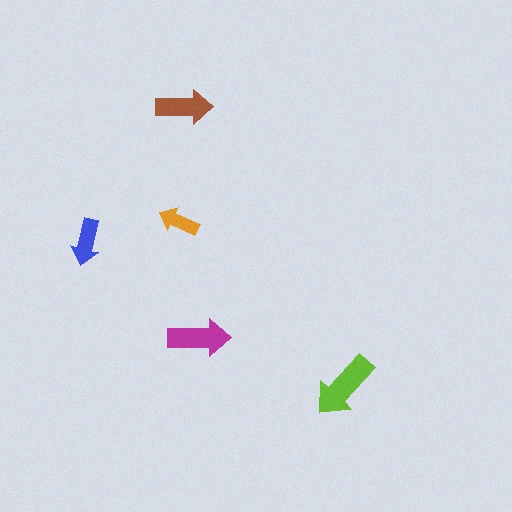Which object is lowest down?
The lime arrow is bottommost.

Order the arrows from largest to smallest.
the lime one, the magenta one, the brown one, the blue one, the orange one.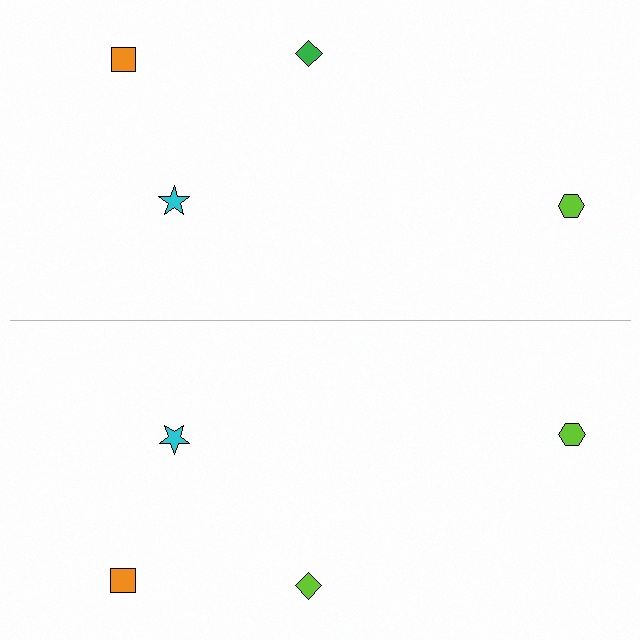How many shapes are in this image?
There are 8 shapes in this image.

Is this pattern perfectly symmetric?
No, the pattern is not perfectly symmetric. The lime diamond on the bottom side breaks the symmetry — its mirror counterpart is green.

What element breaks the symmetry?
The lime diamond on the bottom side breaks the symmetry — its mirror counterpart is green.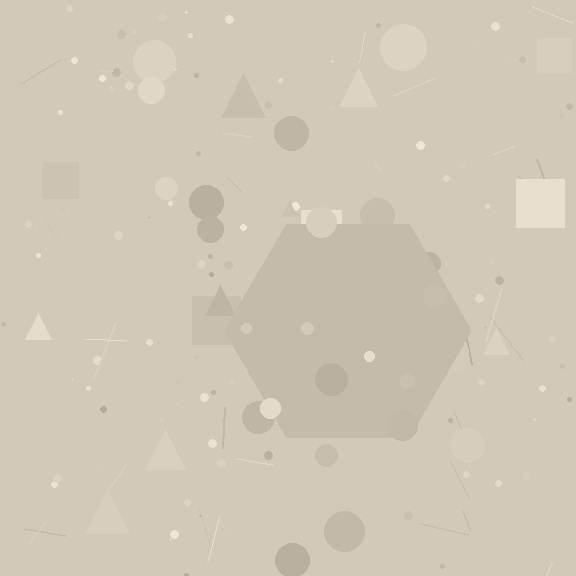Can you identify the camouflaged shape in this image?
The camouflaged shape is a hexagon.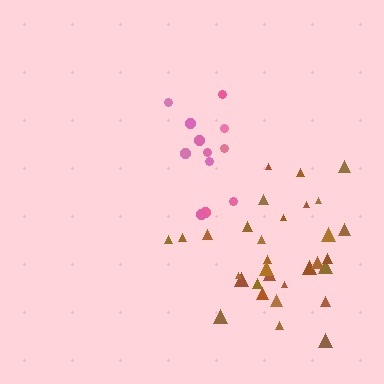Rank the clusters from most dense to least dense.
brown, pink.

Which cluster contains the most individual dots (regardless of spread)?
Brown (32).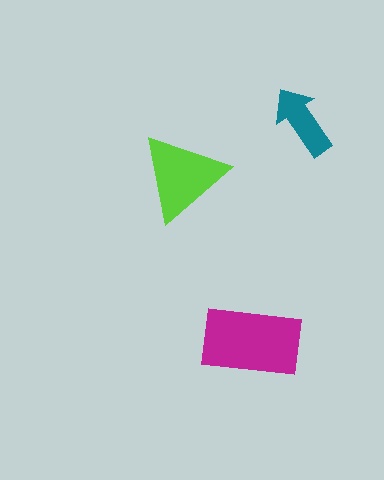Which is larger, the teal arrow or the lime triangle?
The lime triangle.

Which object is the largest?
The magenta rectangle.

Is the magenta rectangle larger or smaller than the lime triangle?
Larger.